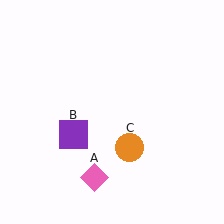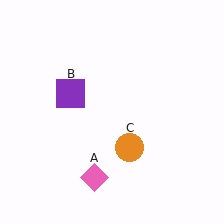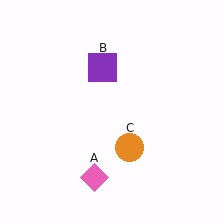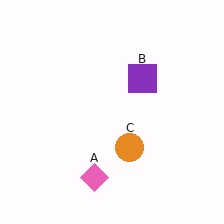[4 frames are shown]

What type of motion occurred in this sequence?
The purple square (object B) rotated clockwise around the center of the scene.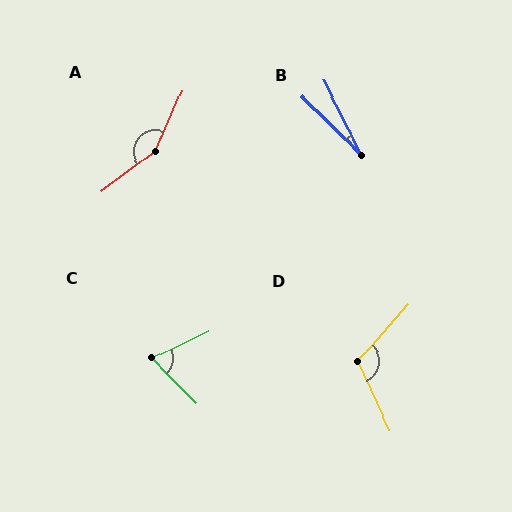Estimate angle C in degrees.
Approximately 71 degrees.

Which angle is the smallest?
B, at approximately 18 degrees.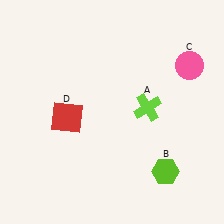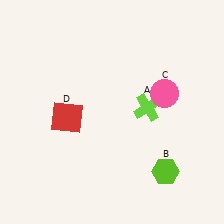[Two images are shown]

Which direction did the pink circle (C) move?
The pink circle (C) moved down.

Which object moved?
The pink circle (C) moved down.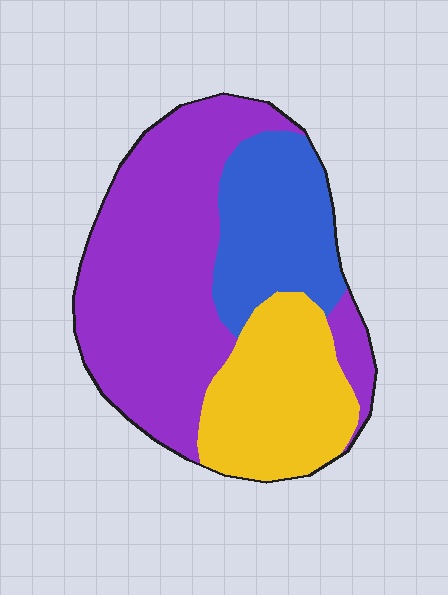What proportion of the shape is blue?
Blue takes up less than a quarter of the shape.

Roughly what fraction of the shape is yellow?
Yellow covers 25% of the shape.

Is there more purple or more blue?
Purple.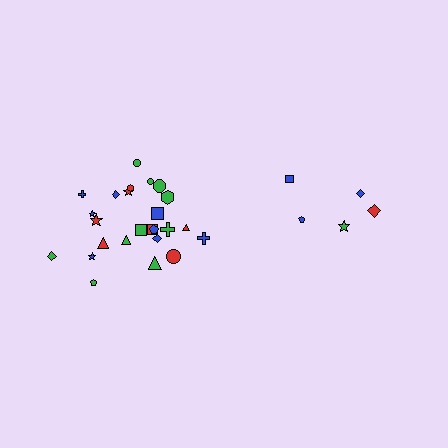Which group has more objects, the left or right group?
The left group.